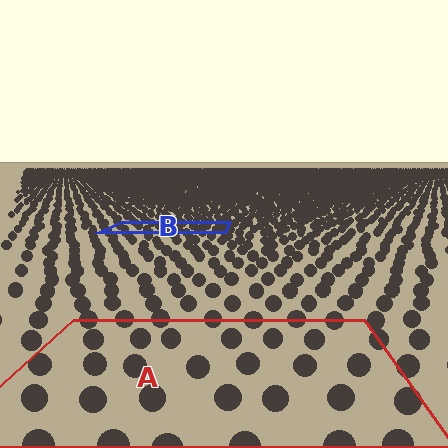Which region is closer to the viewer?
Region A is closer. The texture elements there are larger and more spread out.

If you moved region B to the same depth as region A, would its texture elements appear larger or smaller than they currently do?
They would appear larger. At a closer depth, the same texture elements are projected at a bigger on-screen size.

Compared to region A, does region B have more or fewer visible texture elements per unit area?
Region B has more texture elements per unit area — they are packed more densely because it is farther away.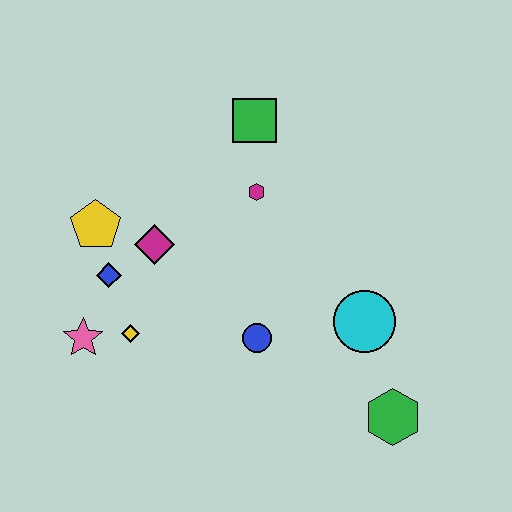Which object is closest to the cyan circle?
The green hexagon is closest to the cyan circle.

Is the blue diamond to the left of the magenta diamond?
Yes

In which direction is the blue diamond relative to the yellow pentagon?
The blue diamond is below the yellow pentagon.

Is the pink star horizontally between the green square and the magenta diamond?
No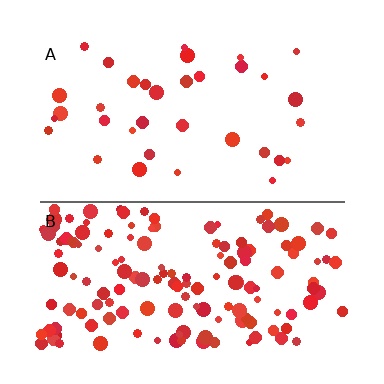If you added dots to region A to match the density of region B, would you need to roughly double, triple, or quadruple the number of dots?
Approximately quadruple.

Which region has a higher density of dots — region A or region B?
B (the bottom).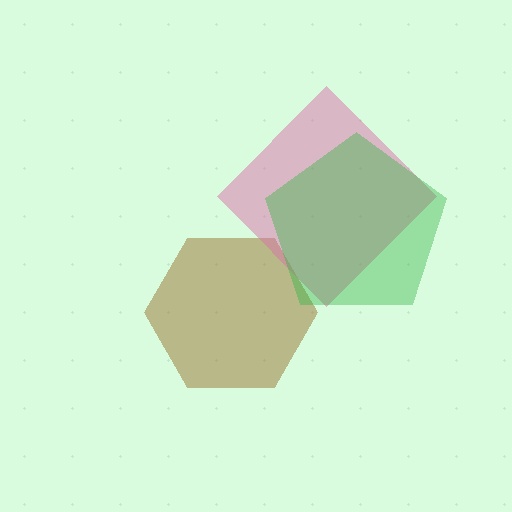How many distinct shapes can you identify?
There are 3 distinct shapes: a brown hexagon, a pink diamond, a green pentagon.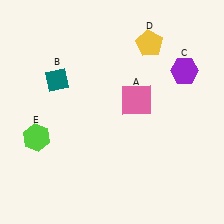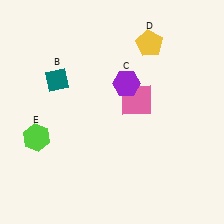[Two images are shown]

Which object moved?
The purple hexagon (C) moved left.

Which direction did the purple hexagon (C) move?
The purple hexagon (C) moved left.